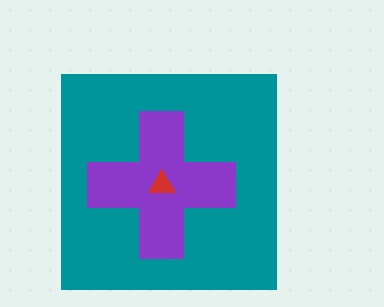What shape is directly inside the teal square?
The purple cross.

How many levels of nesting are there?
3.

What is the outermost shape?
The teal square.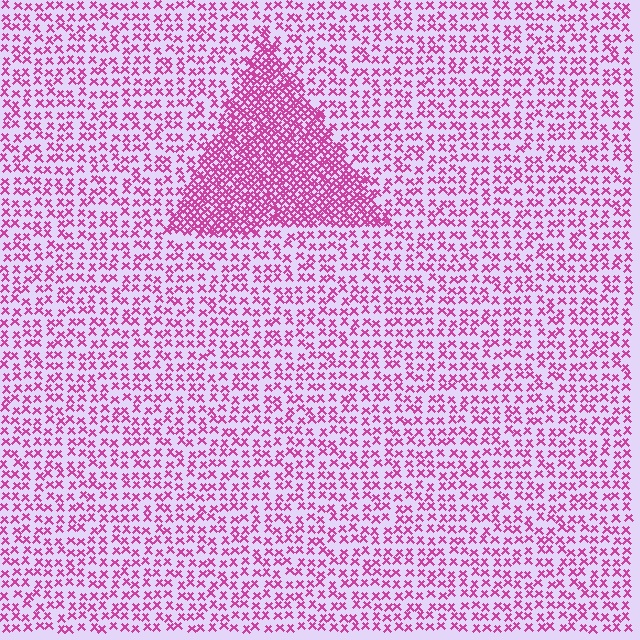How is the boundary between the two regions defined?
The boundary is defined by a change in element density (approximately 2.4x ratio). All elements are the same color, size, and shape.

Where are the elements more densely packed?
The elements are more densely packed inside the triangle boundary.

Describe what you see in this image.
The image contains small magenta elements arranged at two different densities. A triangle-shaped region is visible where the elements are more densely packed than the surrounding area.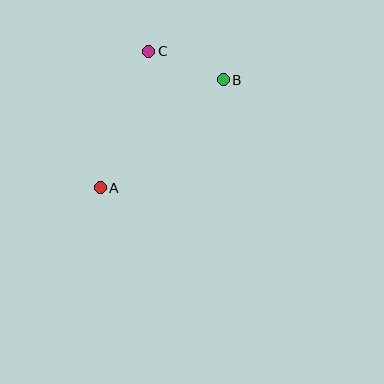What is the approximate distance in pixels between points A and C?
The distance between A and C is approximately 145 pixels.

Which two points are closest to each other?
Points B and C are closest to each other.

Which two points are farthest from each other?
Points A and B are farthest from each other.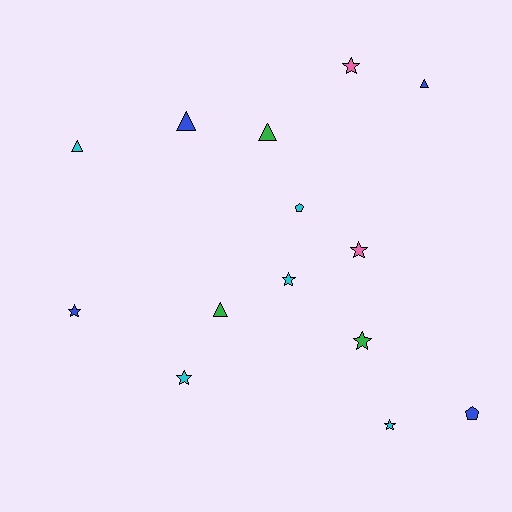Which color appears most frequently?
Cyan, with 5 objects.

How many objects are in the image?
There are 14 objects.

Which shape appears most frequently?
Star, with 7 objects.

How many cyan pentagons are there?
There is 1 cyan pentagon.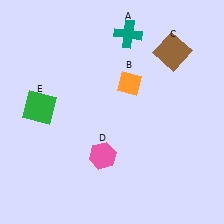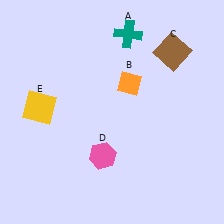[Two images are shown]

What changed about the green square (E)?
In Image 1, E is green. In Image 2, it changed to yellow.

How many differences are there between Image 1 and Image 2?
There is 1 difference between the two images.